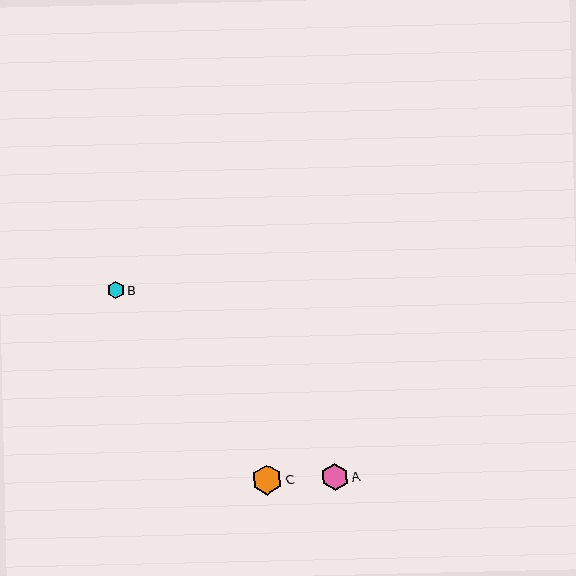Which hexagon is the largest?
Hexagon C is the largest with a size of approximately 30 pixels.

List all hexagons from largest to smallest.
From largest to smallest: C, A, B.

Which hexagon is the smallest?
Hexagon B is the smallest with a size of approximately 17 pixels.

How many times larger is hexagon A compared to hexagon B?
Hexagon A is approximately 1.6 times the size of hexagon B.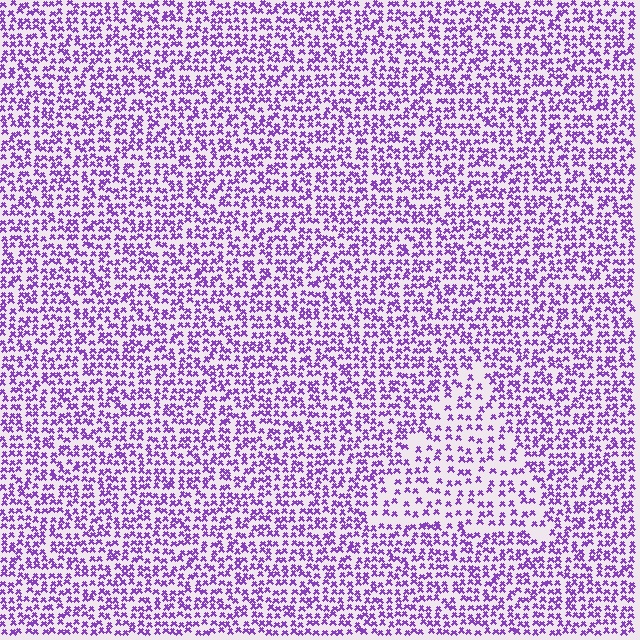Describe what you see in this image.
The image contains small purple elements arranged at two different densities. A triangle-shaped region is visible where the elements are less densely packed than the surrounding area.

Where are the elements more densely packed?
The elements are more densely packed outside the triangle boundary.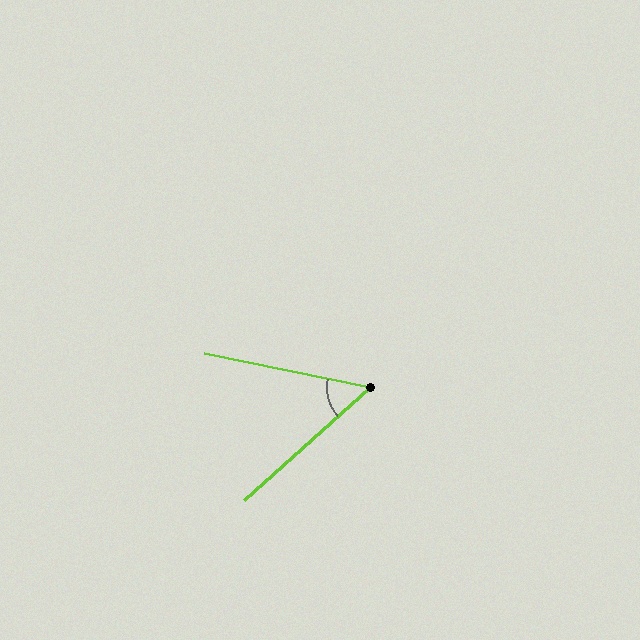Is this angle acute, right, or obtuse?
It is acute.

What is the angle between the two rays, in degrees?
Approximately 53 degrees.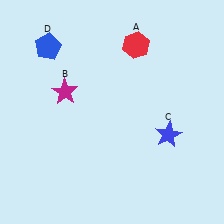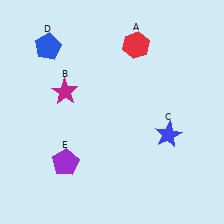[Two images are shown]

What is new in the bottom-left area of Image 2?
A purple pentagon (E) was added in the bottom-left area of Image 2.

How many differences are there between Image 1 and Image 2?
There is 1 difference between the two images.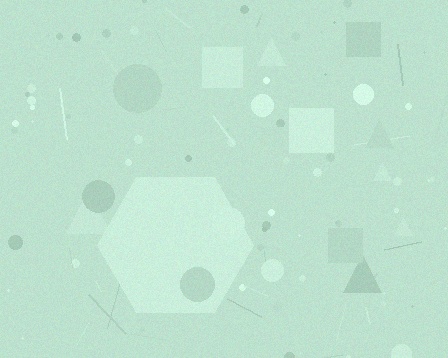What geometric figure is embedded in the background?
A hexagon is embedded in the background.